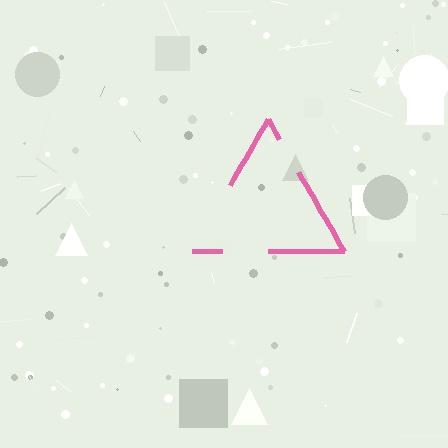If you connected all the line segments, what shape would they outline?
They would outline a triangle.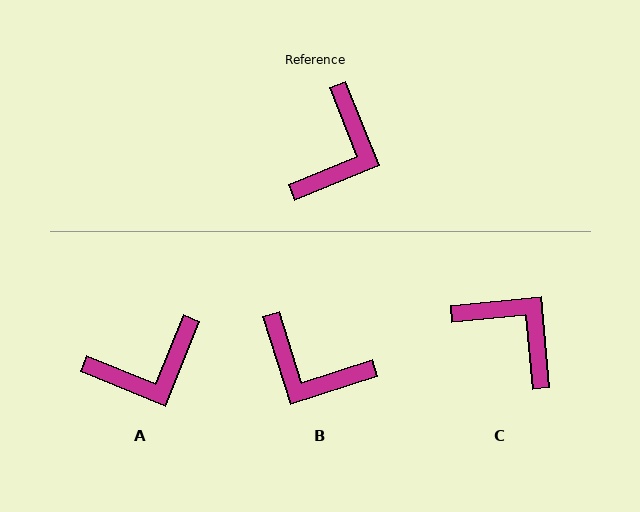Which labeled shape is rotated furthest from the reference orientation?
B, about 94 degrees away.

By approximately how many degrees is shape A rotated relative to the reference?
Approximately 44 degrees clockwise.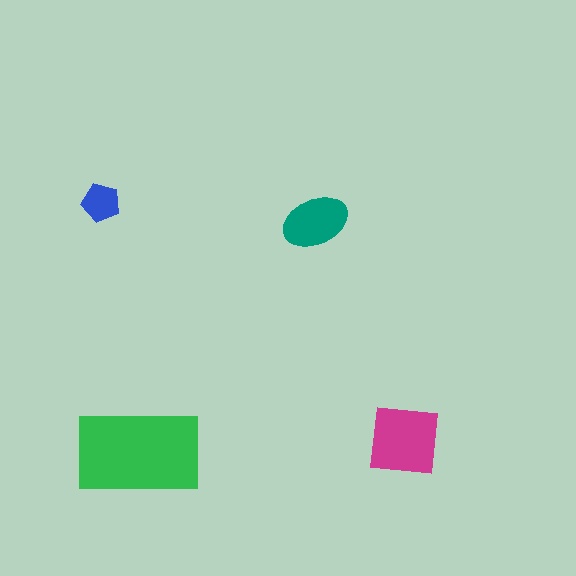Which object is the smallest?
The blue pentagon.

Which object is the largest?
The green rectangle.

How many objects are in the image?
There are 4 objects in the image.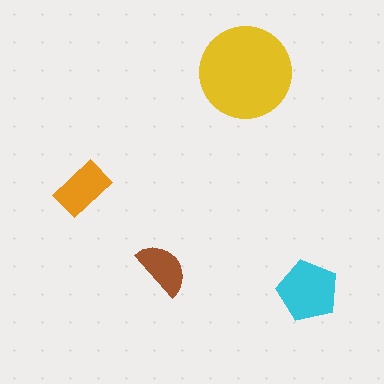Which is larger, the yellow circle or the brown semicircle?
The yellow circle.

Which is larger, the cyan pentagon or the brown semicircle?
The cyan pentagon.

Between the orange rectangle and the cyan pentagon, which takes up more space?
The cyan pentagon.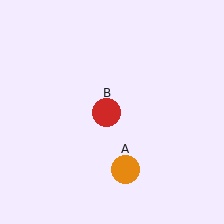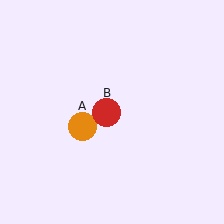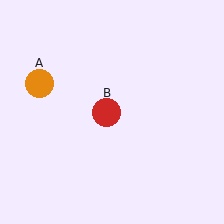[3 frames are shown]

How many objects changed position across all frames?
1 object changed position: orange circle (object A).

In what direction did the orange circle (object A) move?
The orange circle (object A) moved up and to the left.